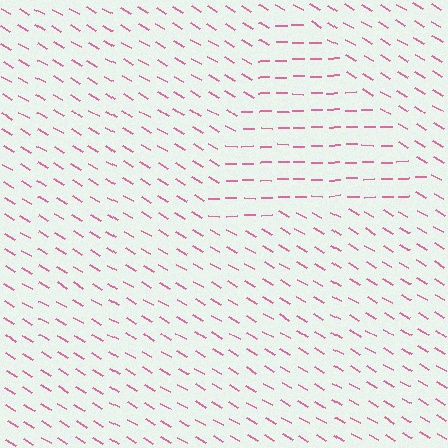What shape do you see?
I see a triangle.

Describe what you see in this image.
The image is filled with small pink line segments. A triangle region in the image has lines oriented differently from the surrounding lines, creating a visible texture boundary.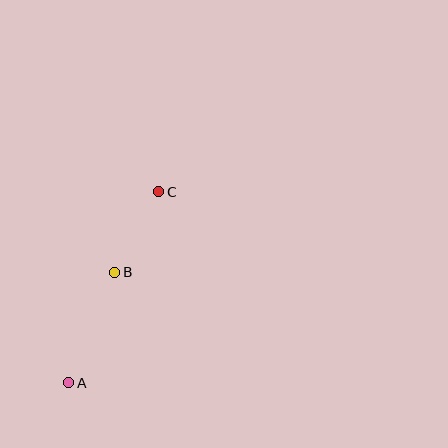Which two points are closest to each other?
Points B and C are closest to each other.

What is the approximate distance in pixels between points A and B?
The distance between A and B is approximately 120 pixels.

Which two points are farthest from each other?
Points A and C are farthest from each other.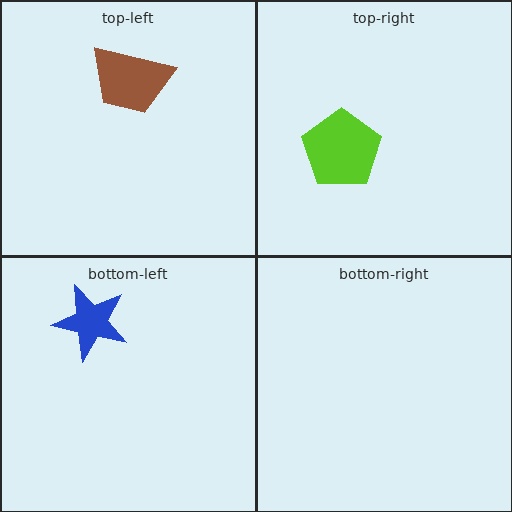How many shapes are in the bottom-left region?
1.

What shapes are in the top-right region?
The lime pentagon.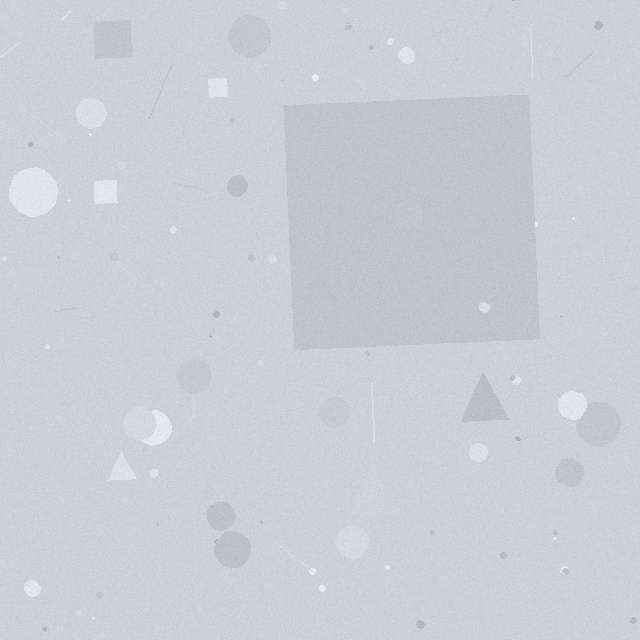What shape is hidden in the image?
A square is hidden in the image.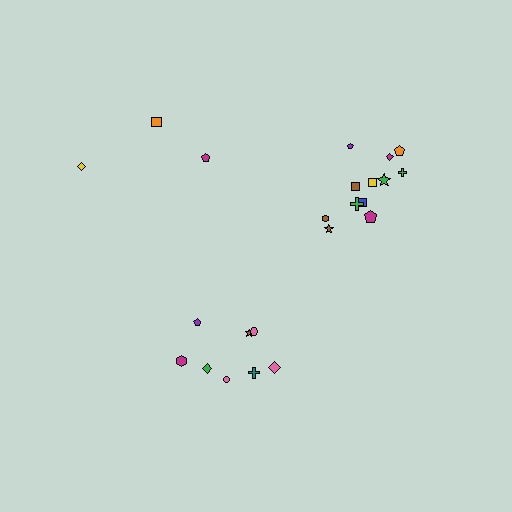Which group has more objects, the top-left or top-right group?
The top-right group.